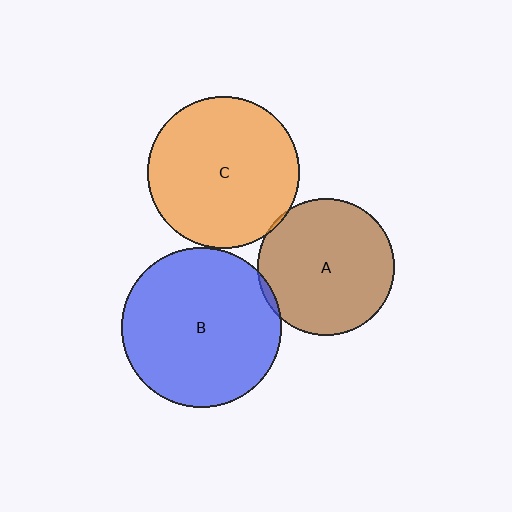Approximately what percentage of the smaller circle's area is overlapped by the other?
Approximately 5%.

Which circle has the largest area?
Circle B (blue).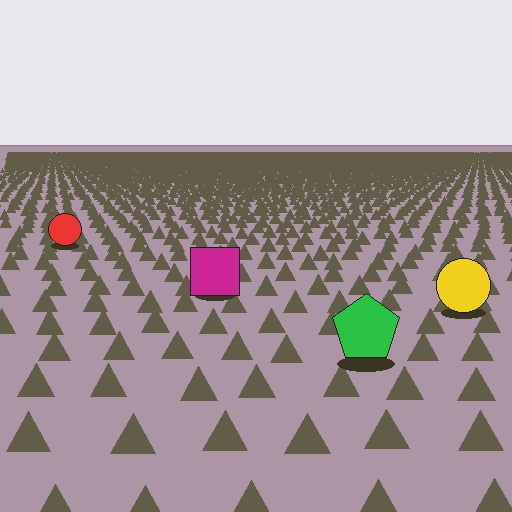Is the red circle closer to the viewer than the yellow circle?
No. The yellow circle is closer — you can tell from the texture gradient: the ground texture is coarser near it.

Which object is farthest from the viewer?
The red circle is farthest from the viewer. It appears smaller and the ground texture around it is denser.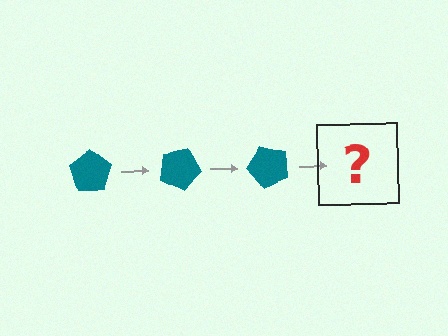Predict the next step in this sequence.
The next step is a teal pentagon rotated 75 degrees.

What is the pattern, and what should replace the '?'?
The pattern is that the pentagon rotates 25 degrees each step. The '?' should be a teal pentagon rotated 75 degrees.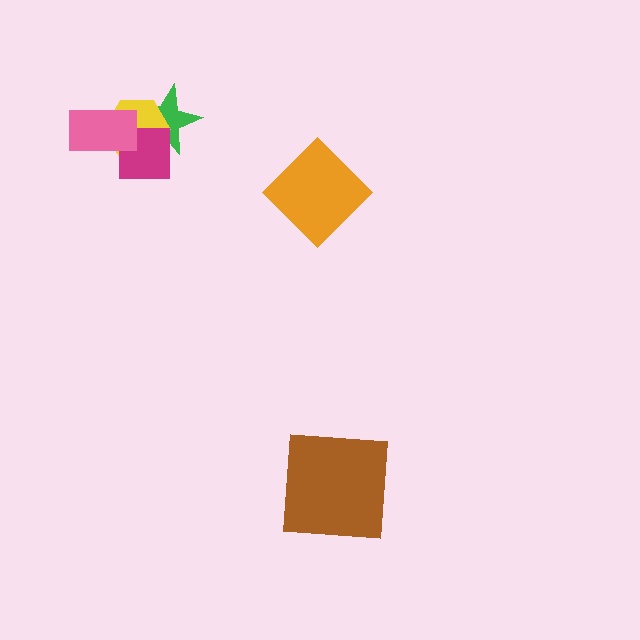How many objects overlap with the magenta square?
3 objects overlap with the magenta square.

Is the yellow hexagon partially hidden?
Yes, it is partially covered by another shape.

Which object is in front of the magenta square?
The pink rectangle is in front of the magenta square.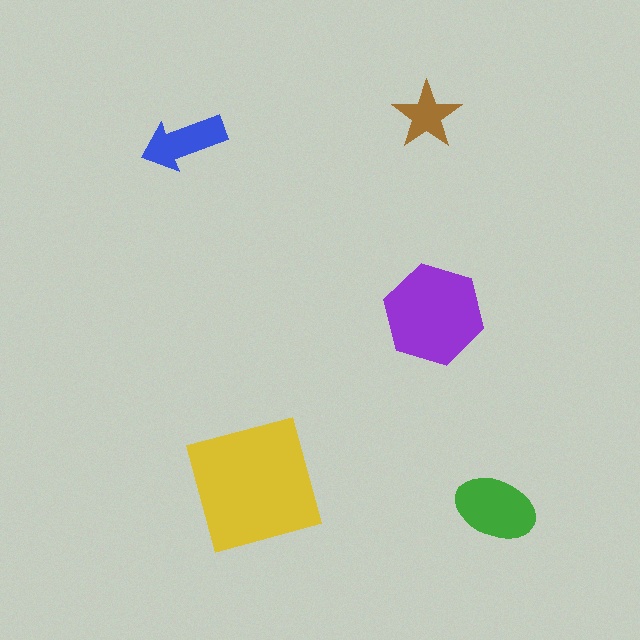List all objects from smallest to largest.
The brown star, the blue arrow, the green ellipse, the purple hexagon, the yellow square.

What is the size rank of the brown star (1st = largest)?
5th.